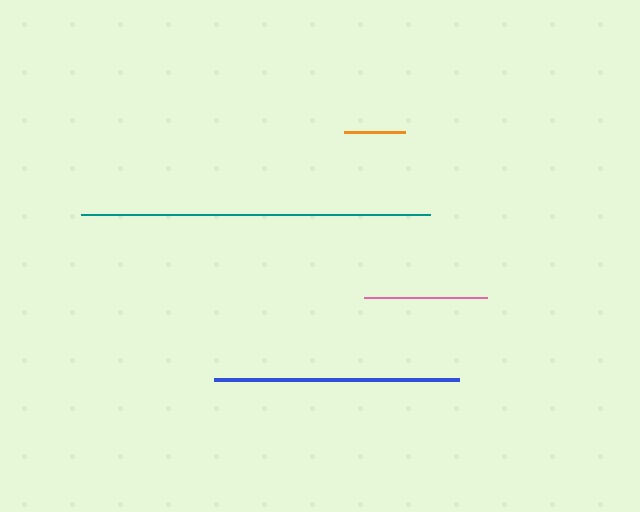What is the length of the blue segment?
The blue segment is approximately 245 pixels long.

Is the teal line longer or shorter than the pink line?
The teal line is longer than the pink line.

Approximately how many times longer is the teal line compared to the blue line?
The teal line is approximately 1.4 times the length of the blue line.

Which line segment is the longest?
The teal line is the longest at approximately 348 pixels.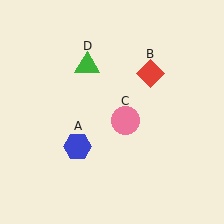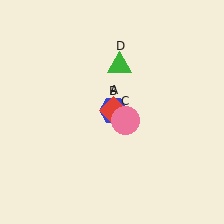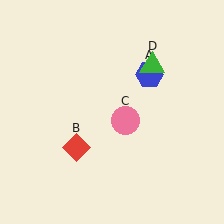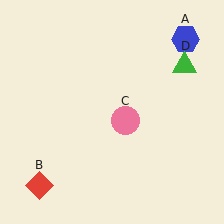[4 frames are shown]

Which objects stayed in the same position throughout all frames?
Pink circle (object C) remained stationary.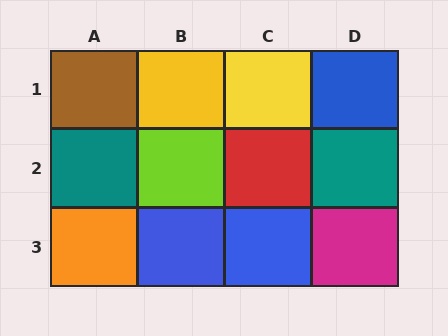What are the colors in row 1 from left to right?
Brown, yellow, yellow, blue.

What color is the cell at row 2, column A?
Teal.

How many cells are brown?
1 cell is brown.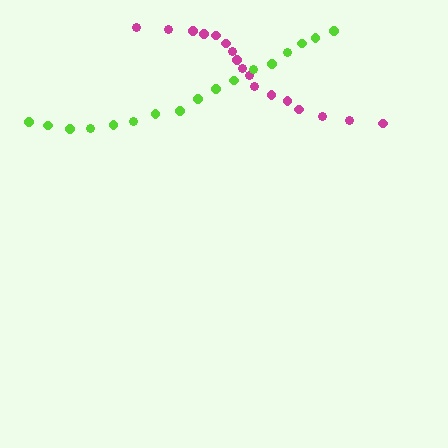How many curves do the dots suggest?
There are 2 distinct paths.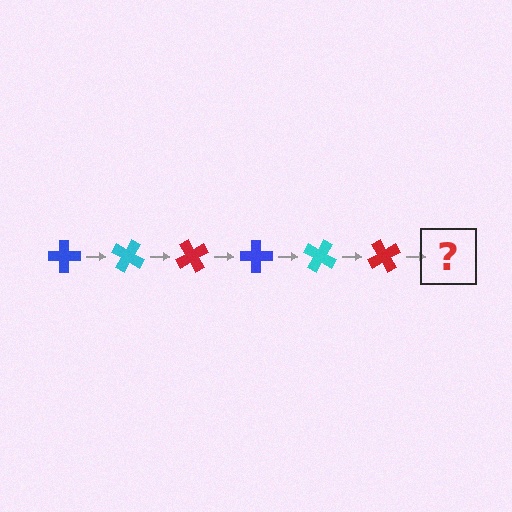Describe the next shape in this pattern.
It should be a blue cross, rotated 180 degrees from the start.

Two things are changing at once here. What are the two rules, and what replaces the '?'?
The two rules are that it rotates 30 degrees each step and the color cycles through blue, cyan, and red. The '?' should be a blue cross, rotated 180 degrees from the start.